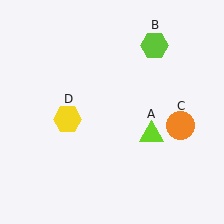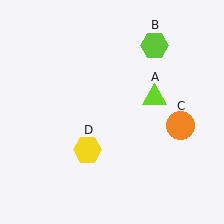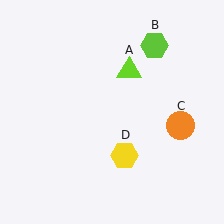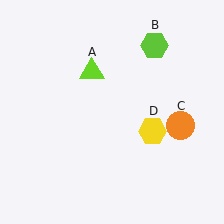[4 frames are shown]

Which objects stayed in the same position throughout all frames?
Lime hexagon (object B) and orange circle (object C) remained stationary.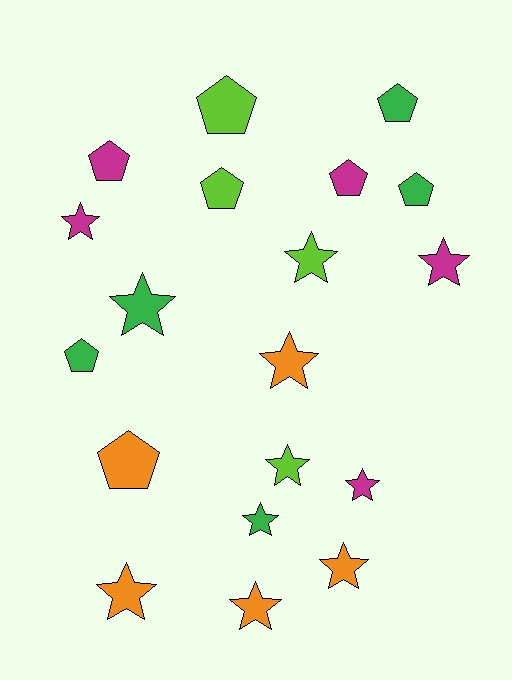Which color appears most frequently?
Orange, with 5 objects.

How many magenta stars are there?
There are 3 magenta stars.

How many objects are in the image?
There are 19 objects.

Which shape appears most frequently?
Star, with 11 objects.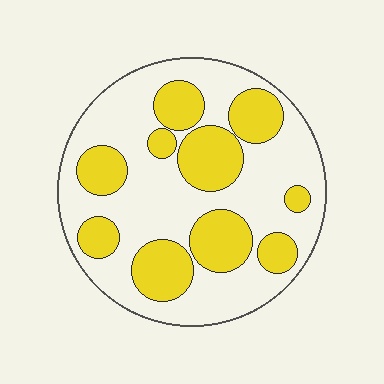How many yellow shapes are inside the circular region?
10.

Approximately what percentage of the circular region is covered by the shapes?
Approximately 35%.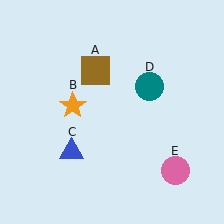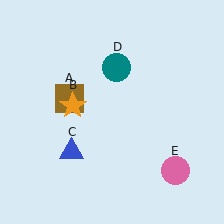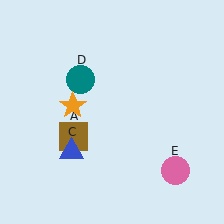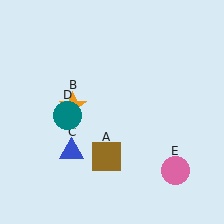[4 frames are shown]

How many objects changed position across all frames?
2 objects changed position: brown square (object A), teal circle (object D).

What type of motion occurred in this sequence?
The brown square (object A), teal circle (object D) rotated counterclockwise around the center of the scene.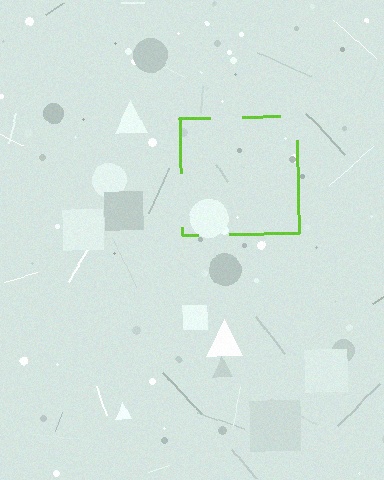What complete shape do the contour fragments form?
The contour fragments form a square.